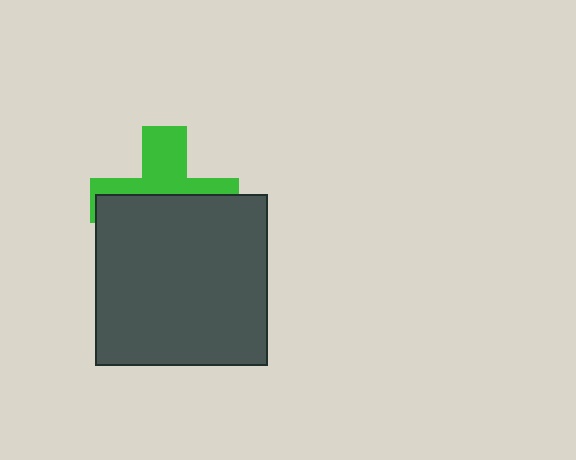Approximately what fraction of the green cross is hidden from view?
Roughly 57% of the green cross is hidden behind the dark gray rectangle.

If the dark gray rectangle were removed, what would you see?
You would see the complete green cross.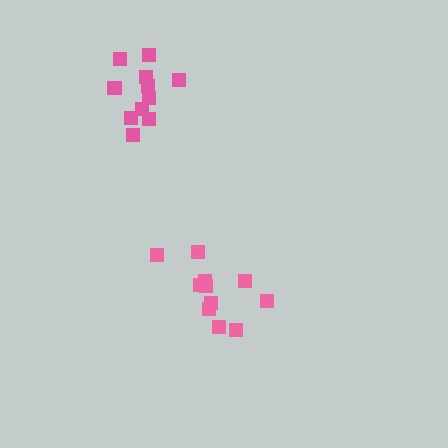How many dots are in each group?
Group 1: 11 dots, Group 2: 11 dots (22 total).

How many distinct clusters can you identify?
There are 2 distinct clusters.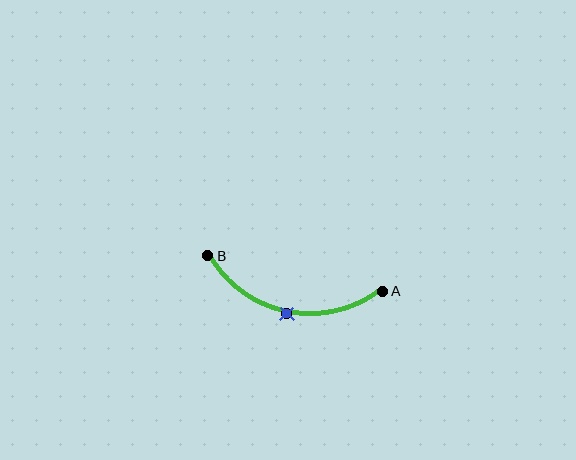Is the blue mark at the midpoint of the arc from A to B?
Yes. The blue mark lies on the arc at equal arc-length from both A and B — it is the arc midpoint.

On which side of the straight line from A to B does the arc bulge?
The arc bulges below the straight line connecting A and B.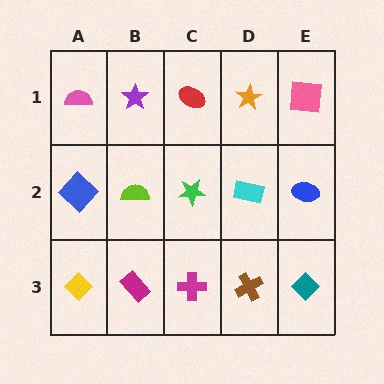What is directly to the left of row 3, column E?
A brown cross.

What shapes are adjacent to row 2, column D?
An orange star (row 1, column D), a brown cross (row 3, column D), a green star (row 2, column C), a blue ellipse (row 2, column E).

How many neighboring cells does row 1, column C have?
3.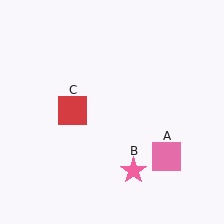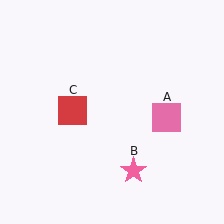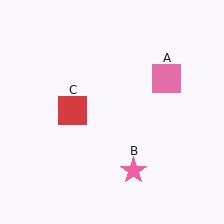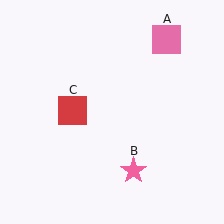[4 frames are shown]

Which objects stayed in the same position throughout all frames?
Pink star (object B) and red square (object C) remained stationary.